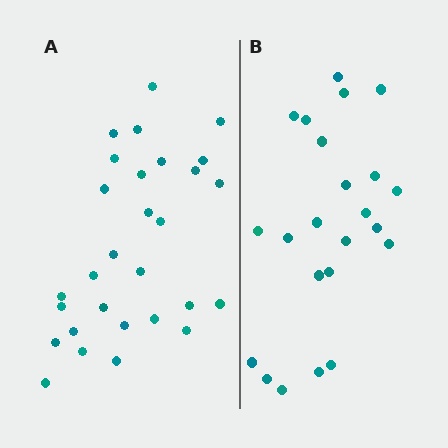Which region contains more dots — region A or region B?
Region A (the left region) has more dots.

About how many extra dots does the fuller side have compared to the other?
Region A has about 6 more dots than region B.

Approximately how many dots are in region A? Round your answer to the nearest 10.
About 30 dots. (The exact count is 29, which rounds to 30.)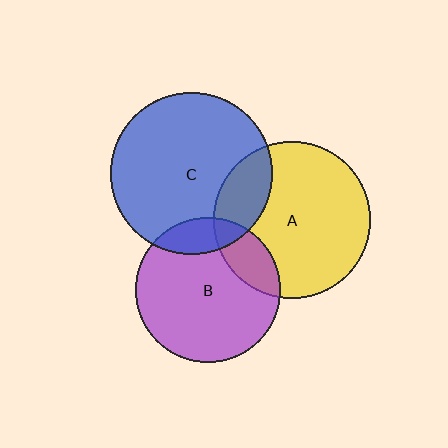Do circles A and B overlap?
Yes.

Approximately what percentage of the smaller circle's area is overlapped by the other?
Approximately 20%.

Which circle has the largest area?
Circle C (blue).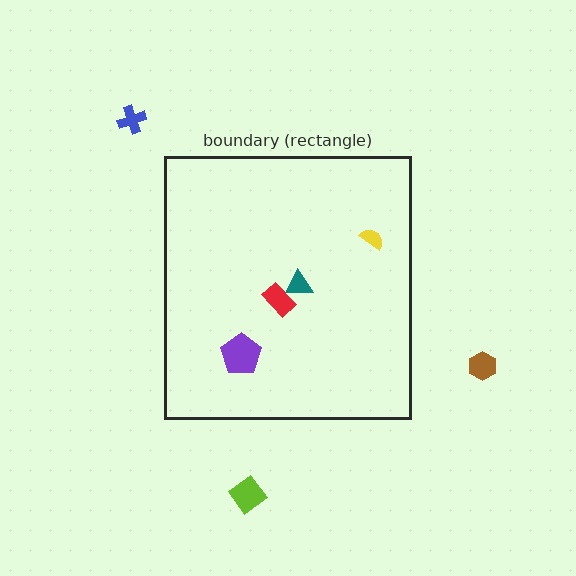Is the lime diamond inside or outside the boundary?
Outside.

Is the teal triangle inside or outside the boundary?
Inside.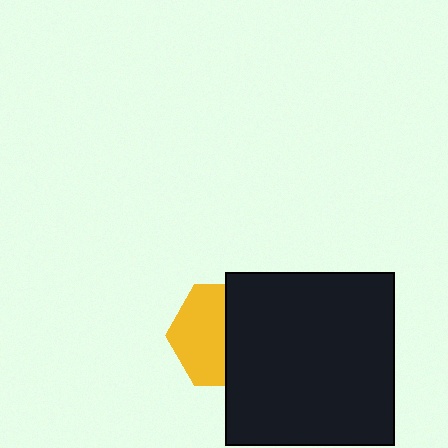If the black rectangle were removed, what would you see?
You would see the complete yellow hexagon.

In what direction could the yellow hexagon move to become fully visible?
The yellow hexagon could move left. That would shift it out from behind the black rectangle entirely.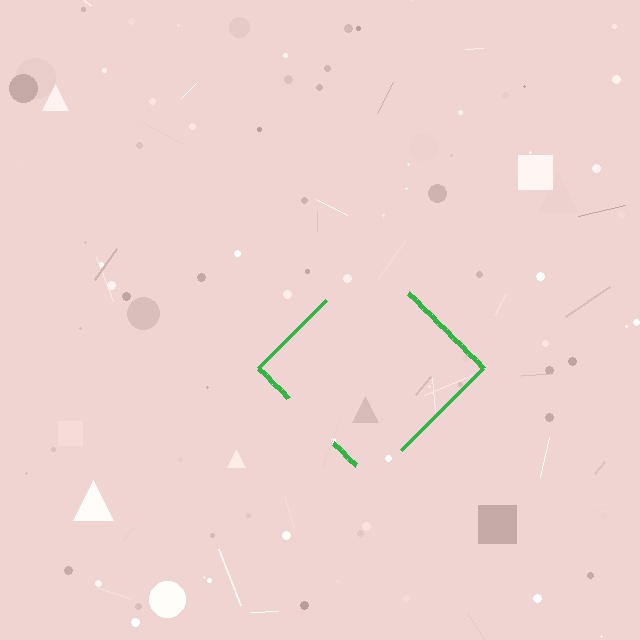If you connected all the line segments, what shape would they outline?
They would outline a diamond.